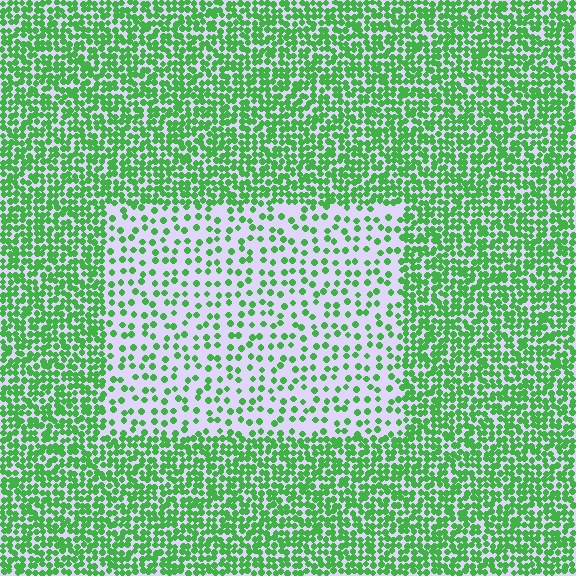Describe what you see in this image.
The image contains small green elements arranged at two different densities. A rectangle-shaped region is visible where the elements are less densely packed than the surrounding area.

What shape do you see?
I see a rectangle.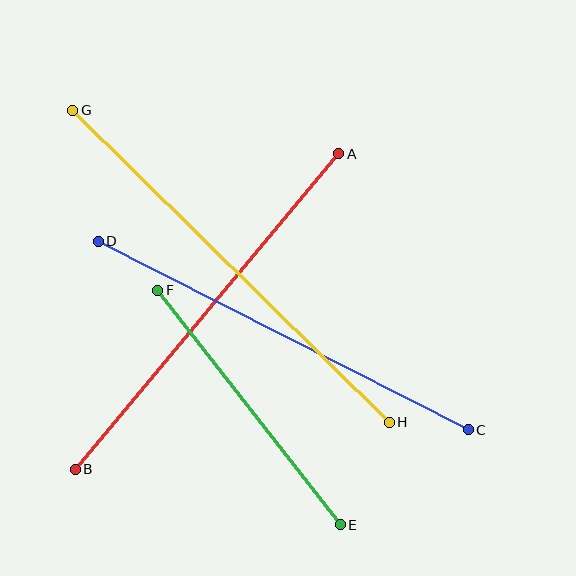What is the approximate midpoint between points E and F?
The midpoint is at approximately (249, 408) pixels.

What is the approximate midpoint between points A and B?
The midpoint is at approximately (207, 311) pixels.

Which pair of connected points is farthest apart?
Points G and H are farthest apart.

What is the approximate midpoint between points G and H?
The midpoint is at approximately (231, 266) pixels.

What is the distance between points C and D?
The distance is approximately 415 pixels.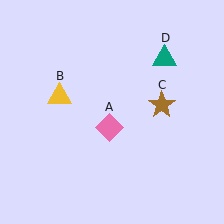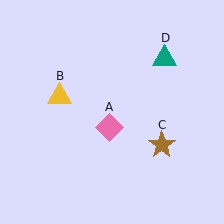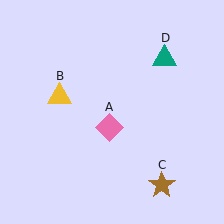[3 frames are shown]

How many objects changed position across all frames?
1 object changed position: brown star (object C).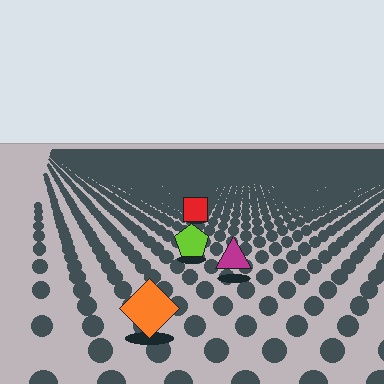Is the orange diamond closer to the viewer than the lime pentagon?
Yes. The orange diamond is closer — you can tell from the texture gradient: the ground texture is coarser near it.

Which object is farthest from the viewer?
The red square is farthest from the viewer. It appears smaller and the ground texture around it is denser.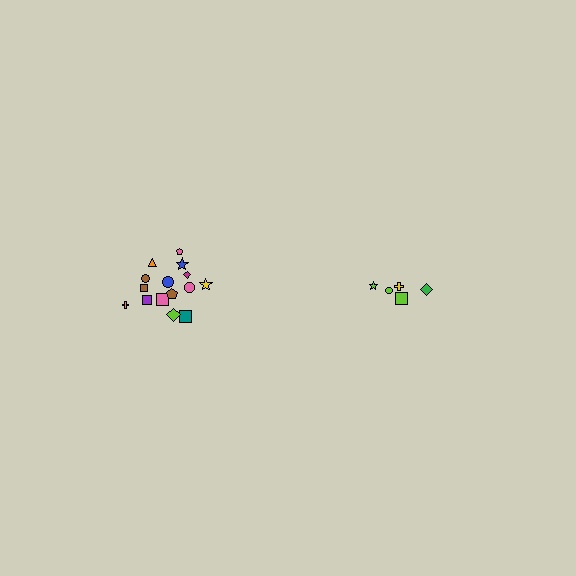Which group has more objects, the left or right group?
The left group.